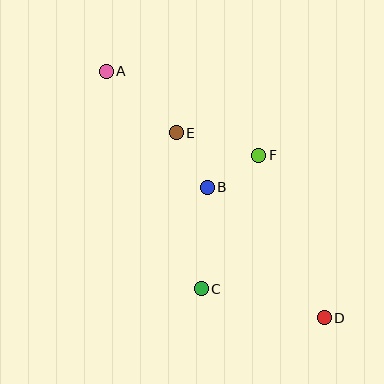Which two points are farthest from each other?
Points A and D are farthest from each other.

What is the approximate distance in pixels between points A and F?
The distance between A and F is approximately 174 pixels.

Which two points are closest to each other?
Points B and F are closest to each other.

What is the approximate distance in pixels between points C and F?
The distance between C and F is approximately 145 pixels.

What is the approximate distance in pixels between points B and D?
The distance between B and D is approximately 175 pixels.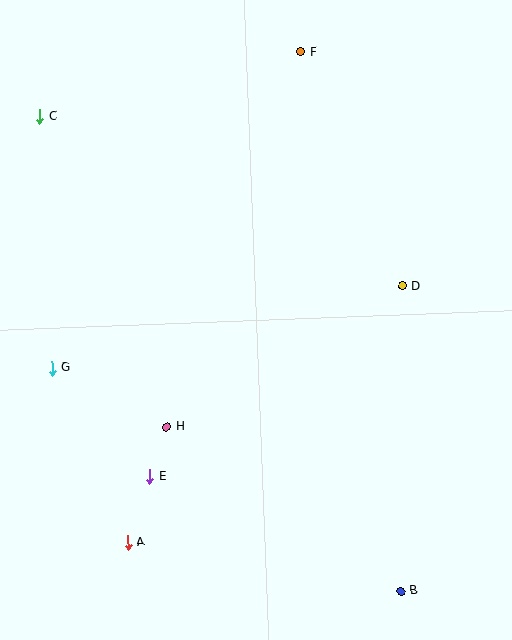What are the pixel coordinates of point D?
Point D is at (402, 286).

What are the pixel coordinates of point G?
Point G is at (52, 368).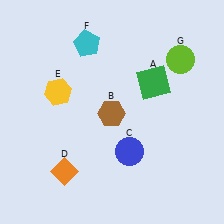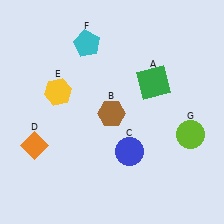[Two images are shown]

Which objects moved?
The objects that moved are: the orange diamond (D), the lime circle (G).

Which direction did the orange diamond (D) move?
The orange diamond (D) moved left.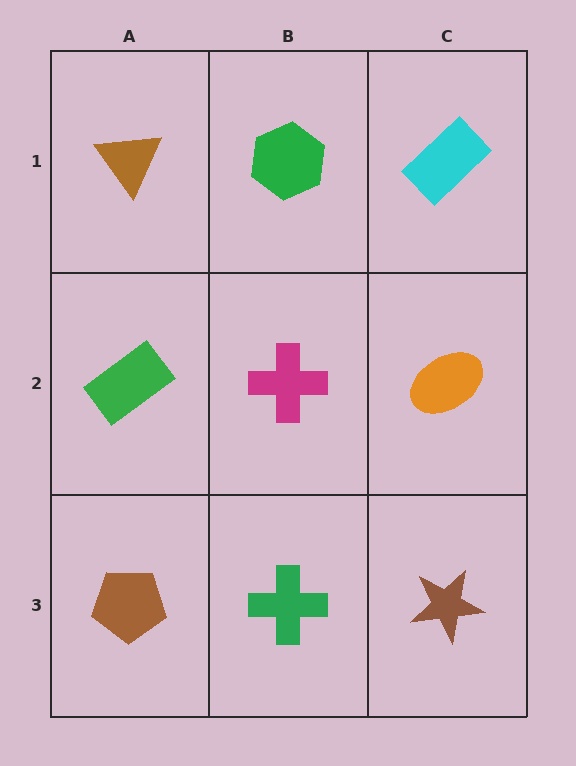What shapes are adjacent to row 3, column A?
A green rectangle (row 2, column A), a green cross (row 3, column B).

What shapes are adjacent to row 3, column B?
A magenta cross (row 2, column B), a brown pentagon (row 3, column A), a brown star (row 3, column C).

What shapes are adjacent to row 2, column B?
A green hexagon (row 1, column B), a green cross (row 3, column B), a green rectangle (row 2, column A), an orange ellipse (row 2, column C).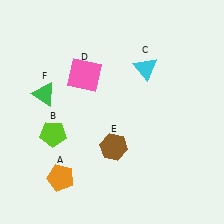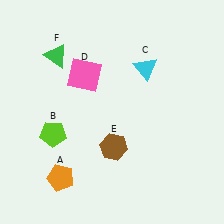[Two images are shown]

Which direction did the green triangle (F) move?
The green triangle (F) moved up.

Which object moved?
The green triangle (F) moved up.